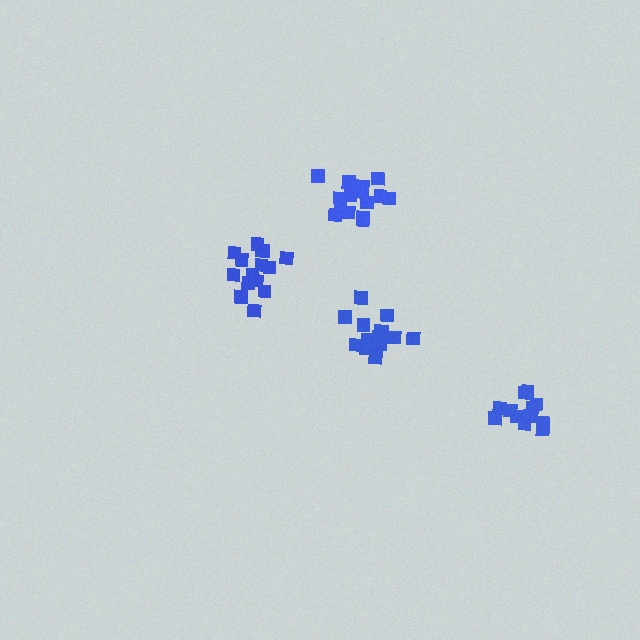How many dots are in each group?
Group 1: 15 dots, Group 2: 15 dots, Group 3: 16 dots, Group 4: 15 dots (61 total).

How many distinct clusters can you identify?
There are 4 distinct clusters.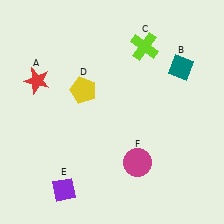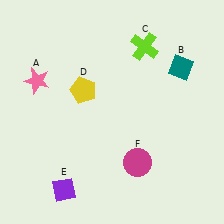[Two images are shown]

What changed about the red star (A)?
In Image 1, A is red. In Image 2, it changed to pink.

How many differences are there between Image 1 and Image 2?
There is 1 difference between the two images.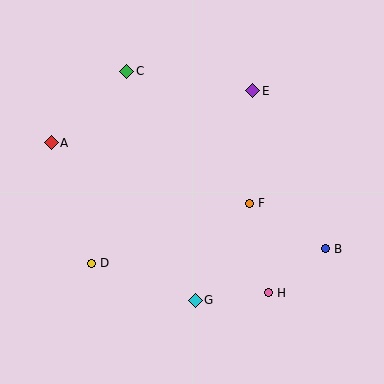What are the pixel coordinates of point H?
Point H is at (268, 293).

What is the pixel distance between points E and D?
The distance between E and D is 236 pixels.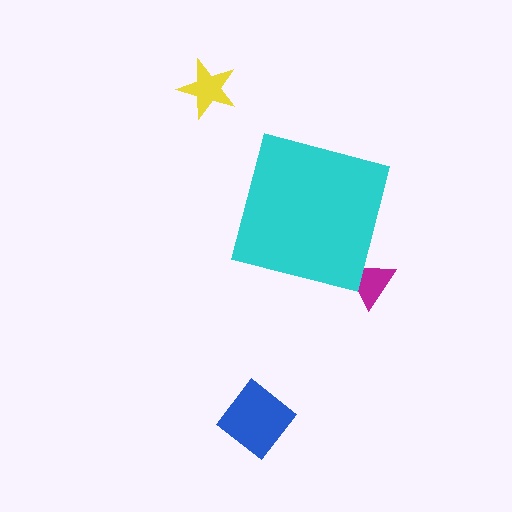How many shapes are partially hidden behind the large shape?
1 shape is partially hidden.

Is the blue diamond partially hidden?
No, the blue diamond is fully visible.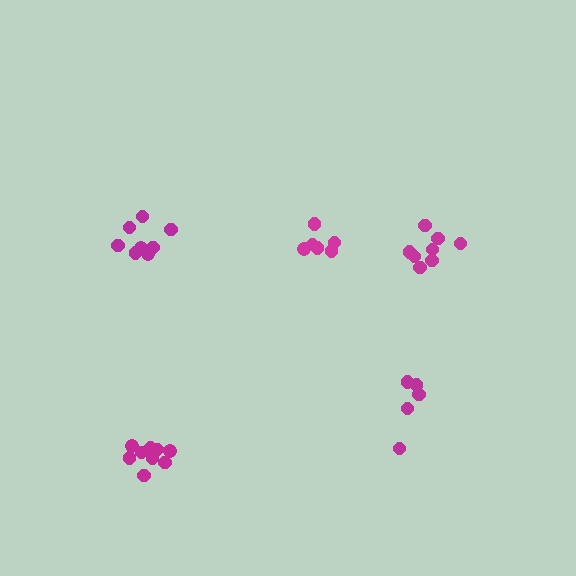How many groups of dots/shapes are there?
There are 5 groups.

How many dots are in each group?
Group 1: 8 dots, Group 2: 6 dots, Group 3: 6 dots, Group 4: 10 dots, Group 5: 8 dots (38 total).